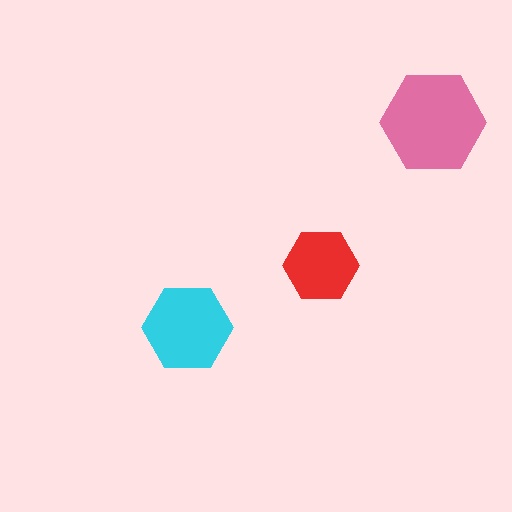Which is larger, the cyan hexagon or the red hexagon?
The cyan one.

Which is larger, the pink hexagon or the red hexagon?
The pink one.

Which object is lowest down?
The cyan hexagon is bottommost.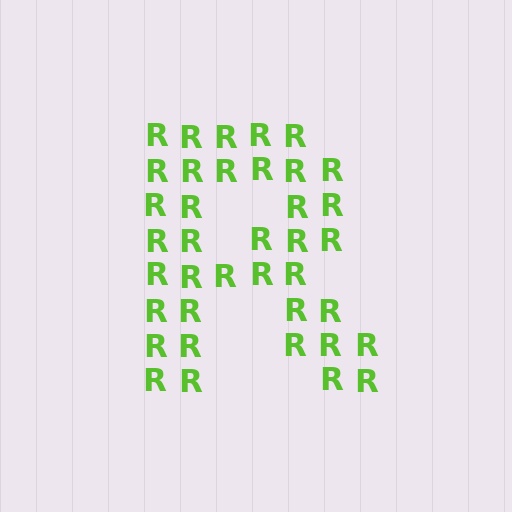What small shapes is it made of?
It is made of small letter R's.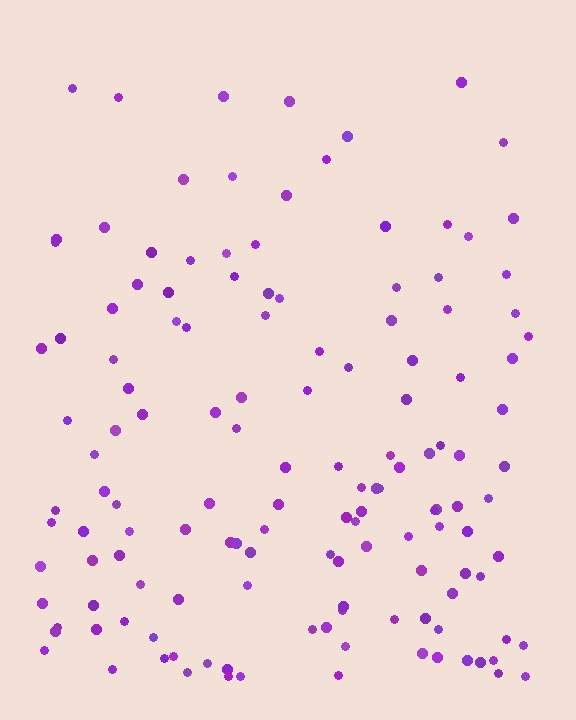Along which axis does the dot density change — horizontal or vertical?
Vertical.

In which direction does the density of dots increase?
From top to bottom, with the bottom side densest.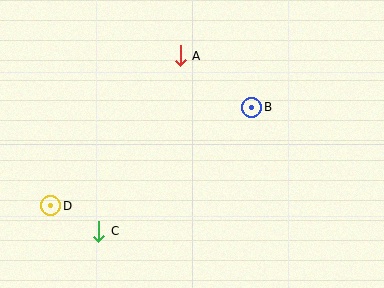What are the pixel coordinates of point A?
Point A is at (180, 56).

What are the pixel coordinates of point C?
Point C is at (99, 232).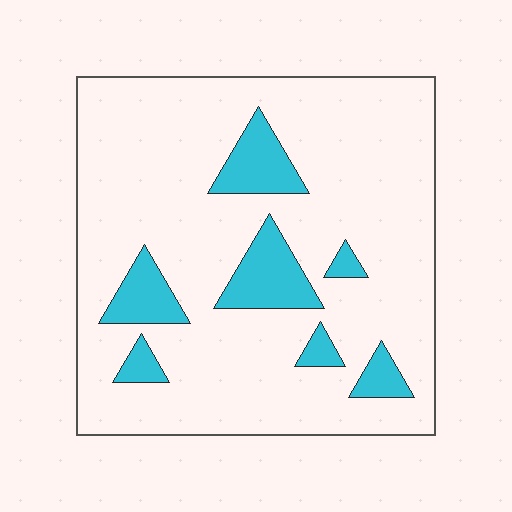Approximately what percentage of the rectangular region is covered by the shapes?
Approximately 15%.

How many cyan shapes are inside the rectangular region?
7.